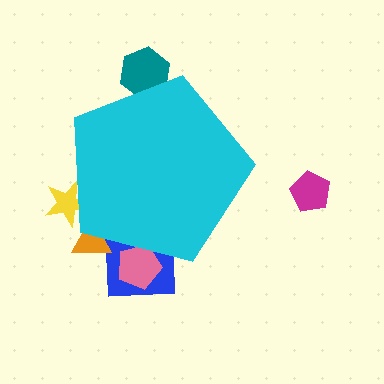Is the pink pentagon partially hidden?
Yes, the pink pentagon is partially hidden behind the cyan pentagon.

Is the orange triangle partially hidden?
Yes, the orange triangle is partially hidden behind the cyan pentagon.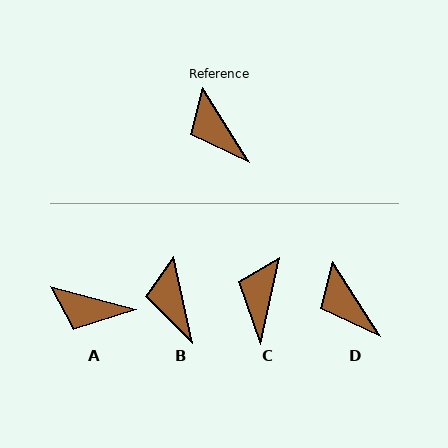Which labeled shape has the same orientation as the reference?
D.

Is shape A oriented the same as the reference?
No, it is off by about 43 degrees.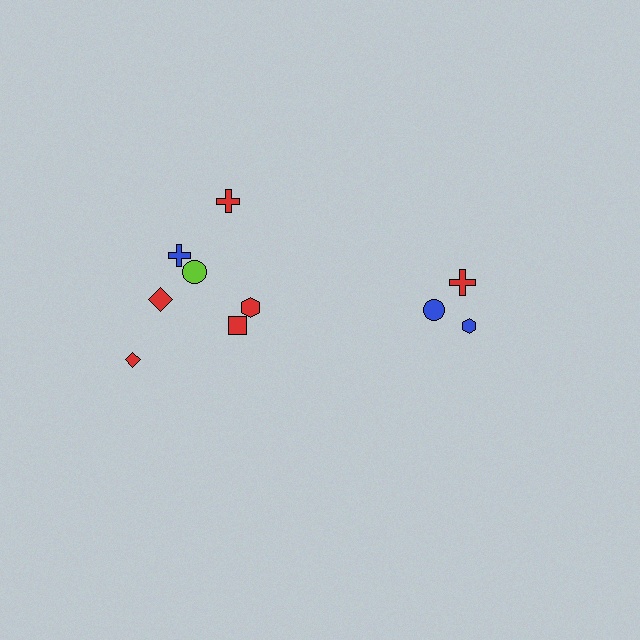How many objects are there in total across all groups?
There are 10 objects.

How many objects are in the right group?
There are 3 objects.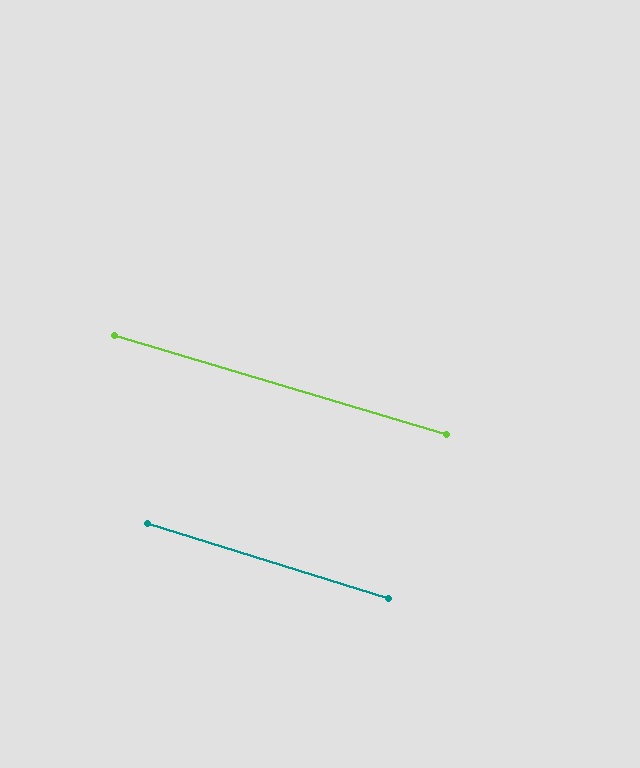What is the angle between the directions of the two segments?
Approximately 1 degree.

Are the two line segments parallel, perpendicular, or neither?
Parallel — their directions differ by only 0.6°.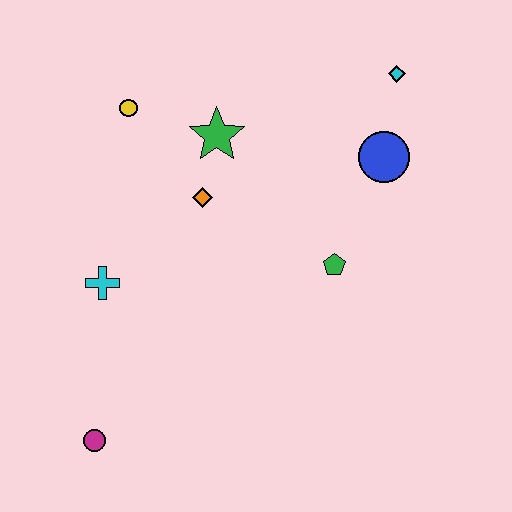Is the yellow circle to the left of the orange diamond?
Yes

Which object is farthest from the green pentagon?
The magenta circle is farthest from the green pentagon.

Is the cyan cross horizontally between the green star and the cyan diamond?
No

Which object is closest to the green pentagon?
The blue circle is closest to the green pentagon.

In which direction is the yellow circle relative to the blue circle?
The yellow circle is to the left of the blue circle.